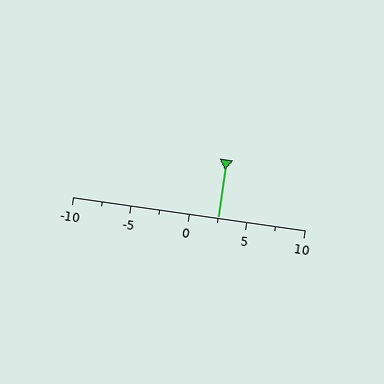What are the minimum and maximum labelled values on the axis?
The axis runs from -10 to 10.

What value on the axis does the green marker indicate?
The marker indicates approximately 2.5.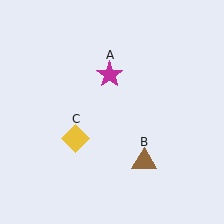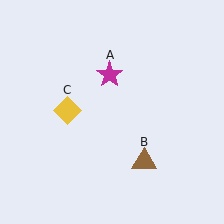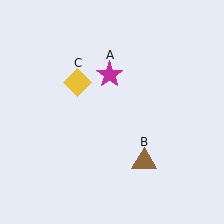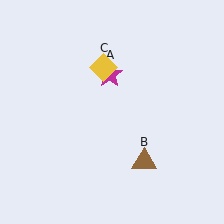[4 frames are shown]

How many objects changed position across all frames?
1 object changed position: yellow diamond (object C).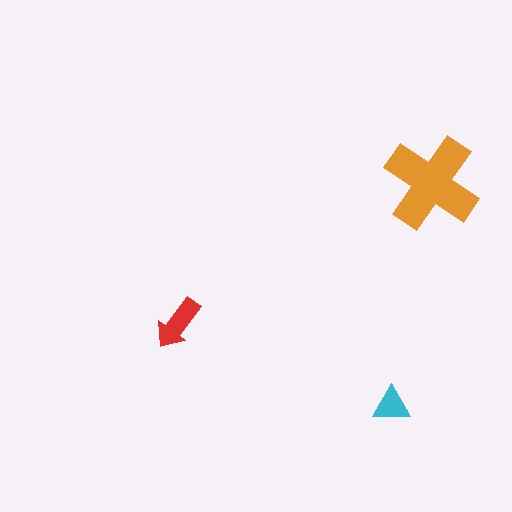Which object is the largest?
The orange cross.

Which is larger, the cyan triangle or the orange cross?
The orange cross.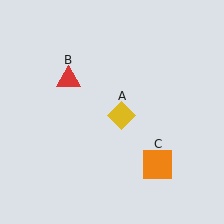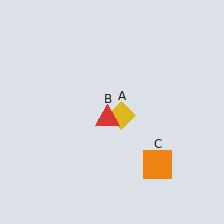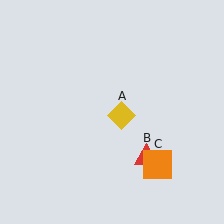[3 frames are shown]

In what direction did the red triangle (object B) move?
The red triangle (object B) moved down and to the right.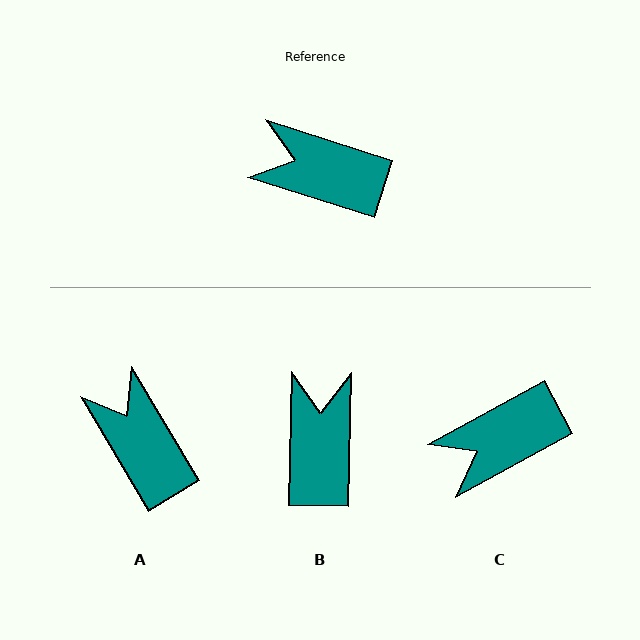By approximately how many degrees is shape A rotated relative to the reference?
Approximately 42 degrees clockwise.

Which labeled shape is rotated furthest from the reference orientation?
B, about 73 degrees away.